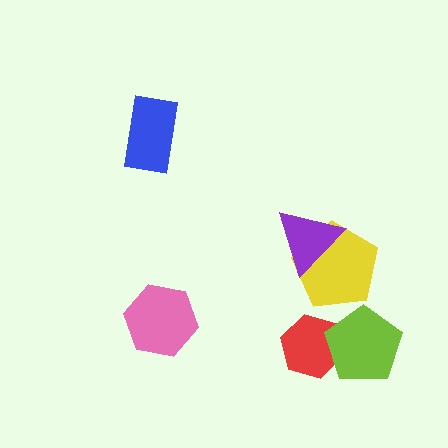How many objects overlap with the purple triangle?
1 object overlaps with the purple triangle.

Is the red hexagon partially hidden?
Yes, it is partially covered by another shape.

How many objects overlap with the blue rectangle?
0 objects overlap with the blue rectangle.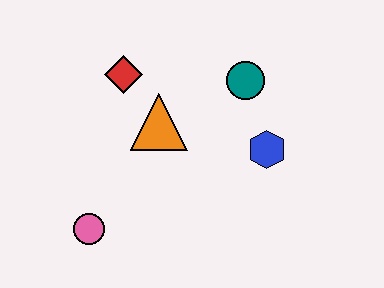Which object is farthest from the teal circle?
The pink circle is farthest from the teal circle.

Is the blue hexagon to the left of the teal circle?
No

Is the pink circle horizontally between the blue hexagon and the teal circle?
No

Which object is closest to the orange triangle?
The red diamond is closest to the orange triangle.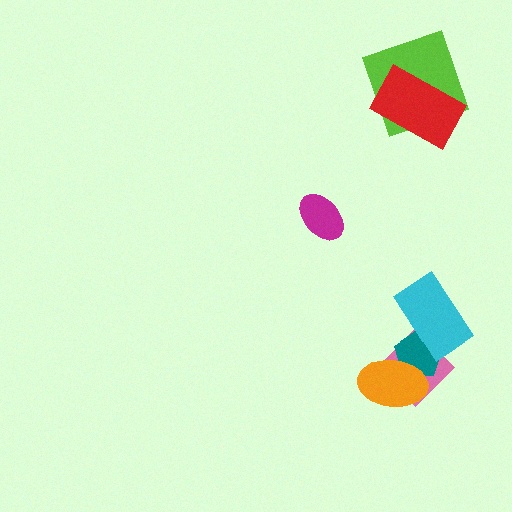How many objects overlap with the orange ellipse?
2 objects overlap with the orange ellipse.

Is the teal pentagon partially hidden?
Yes, it is partially covered by another shape.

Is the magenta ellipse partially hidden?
No, no other shape covers it.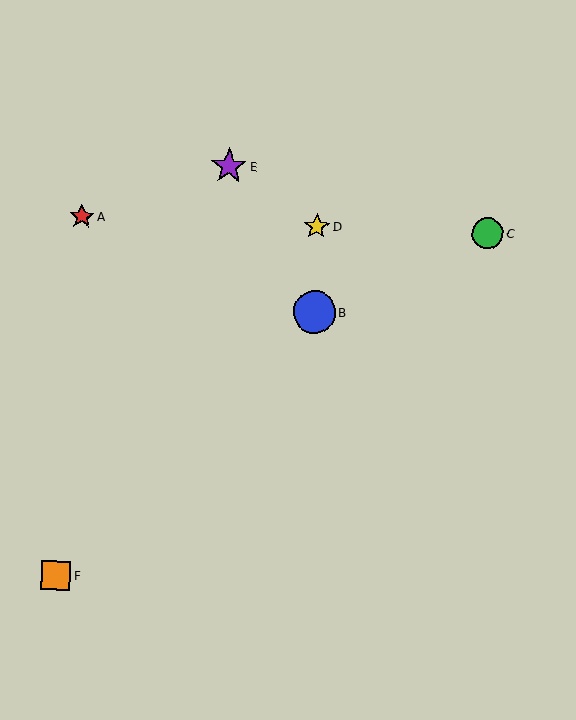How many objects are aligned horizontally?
3 objects (A, C, D) are aligned horizontally.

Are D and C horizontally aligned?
Yes, both are at y≈226.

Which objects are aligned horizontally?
Objects A, C, D are aligned horizontally.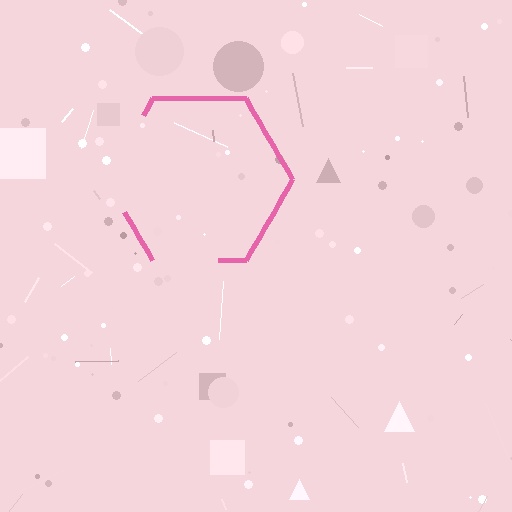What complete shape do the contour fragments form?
The contour fragments form a hexagon.